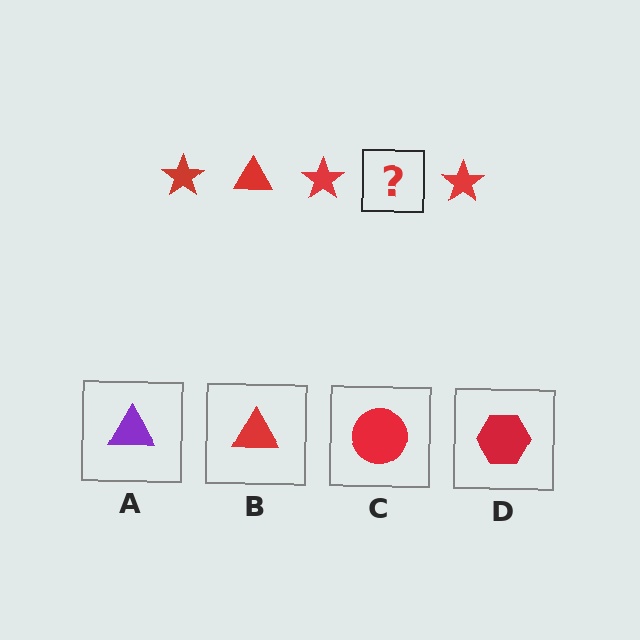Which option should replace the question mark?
Option B.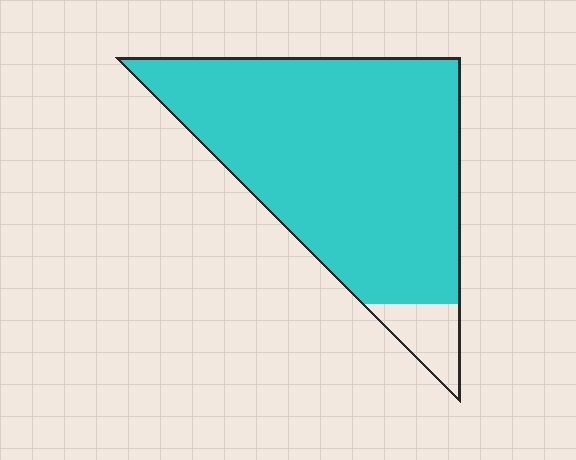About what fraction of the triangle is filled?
About nine tenths (9/10).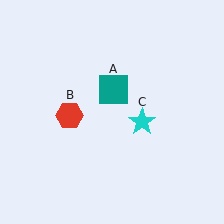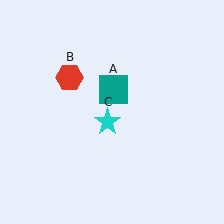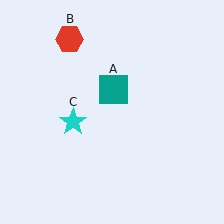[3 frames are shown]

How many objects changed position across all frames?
2 objects changed position: red hexagon (object B), cyan star (object C).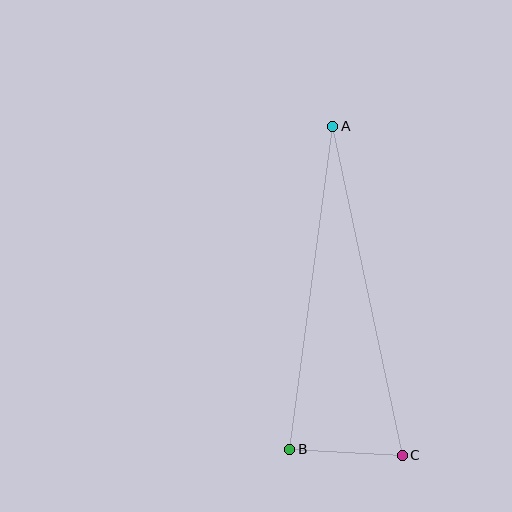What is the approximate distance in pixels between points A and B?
The distance between A and B is approximately 326 pixels.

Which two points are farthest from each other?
Points A and C are farthest from each other.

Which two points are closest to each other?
Points B and C are closest to each other.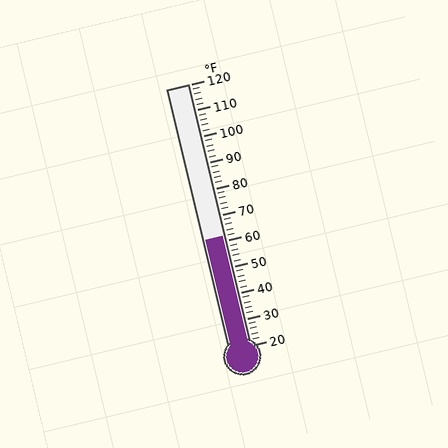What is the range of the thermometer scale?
The thermometer scale ranges from 20°F to 120°F.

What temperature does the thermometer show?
The thermometer shows approximately 62°F.